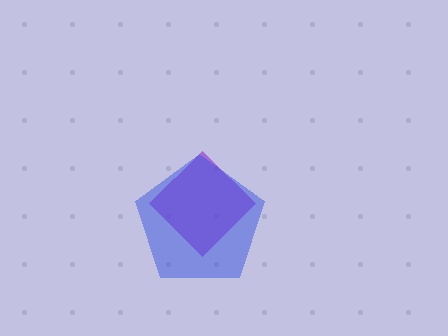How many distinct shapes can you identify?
There are 2 distinct shapes: a purple diamond, a blue pentagon.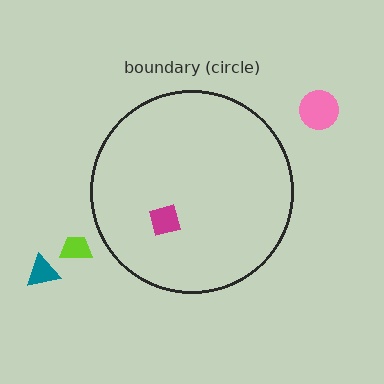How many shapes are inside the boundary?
1 inside, 3 outside.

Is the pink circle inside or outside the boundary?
Outside.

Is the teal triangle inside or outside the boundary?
Outside.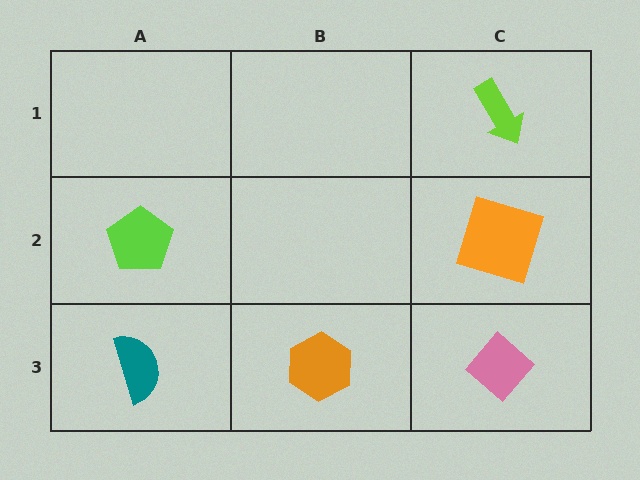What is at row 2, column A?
A lime pentagon.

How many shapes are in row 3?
3 shapes.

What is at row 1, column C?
A lime arrow.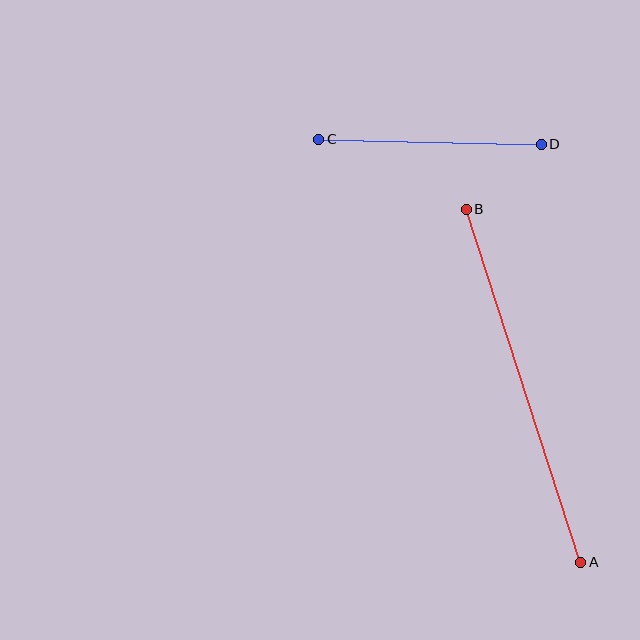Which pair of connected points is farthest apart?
Points A and B are farthest apart.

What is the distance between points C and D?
The distance is approximately 222 pixels.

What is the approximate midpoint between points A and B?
The midpoint is at approximately (523, 386) pixels.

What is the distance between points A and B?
The distance is approximately 371 pixels.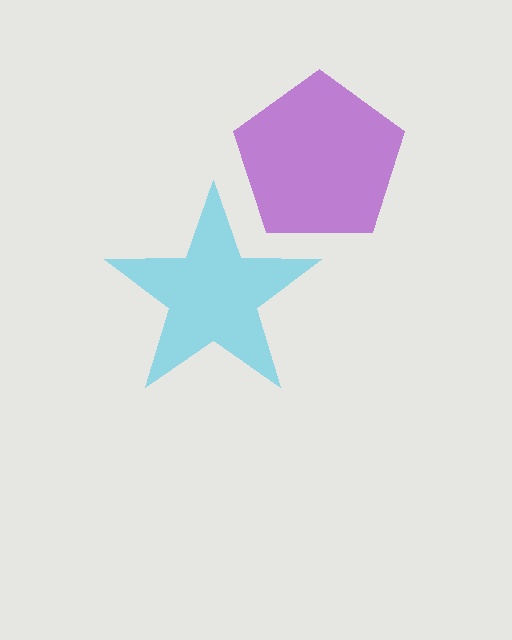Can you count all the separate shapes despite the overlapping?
Yes, there are 2 separate shapes.